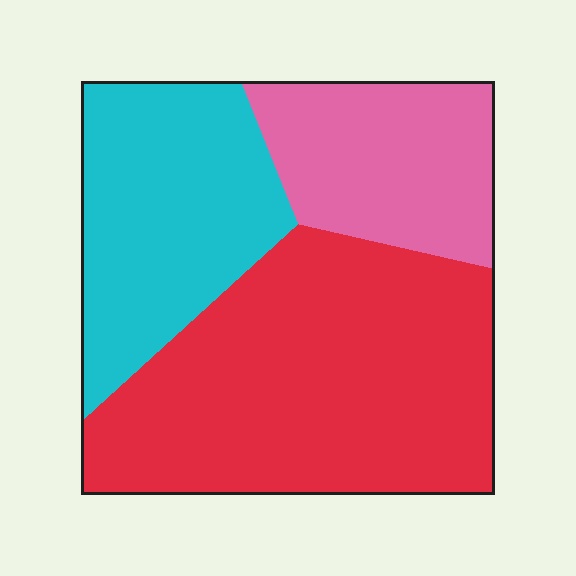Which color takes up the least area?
Pink, at roughly 20%.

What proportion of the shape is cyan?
Cyan covers 28% of the shape.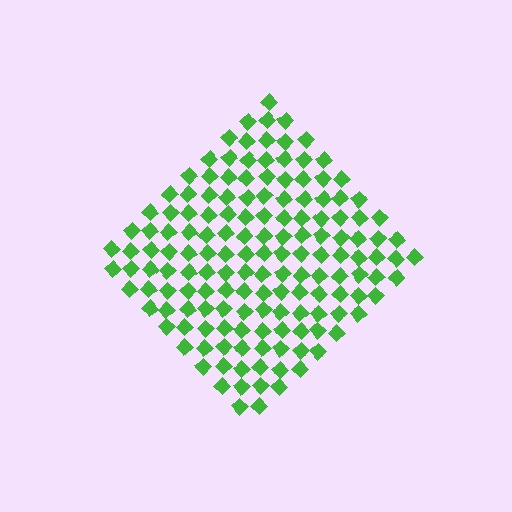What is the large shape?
The large shape is a diamond.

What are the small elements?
The small elements are diamonds.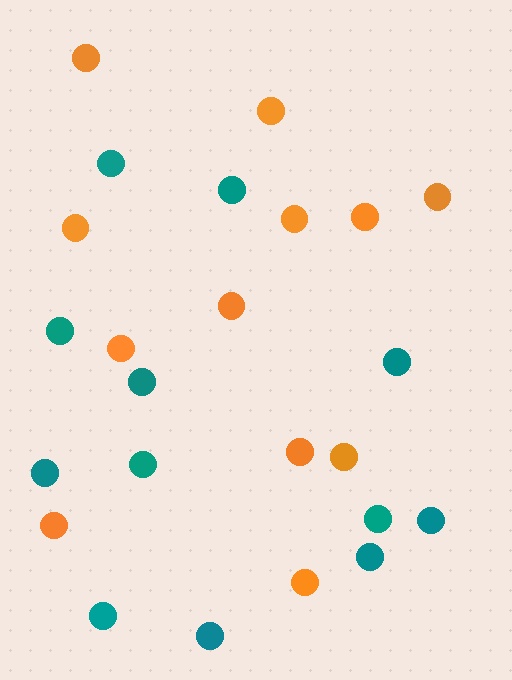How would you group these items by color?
There are 2 groups: one group of orange circles (12) and one group of teal circles (12).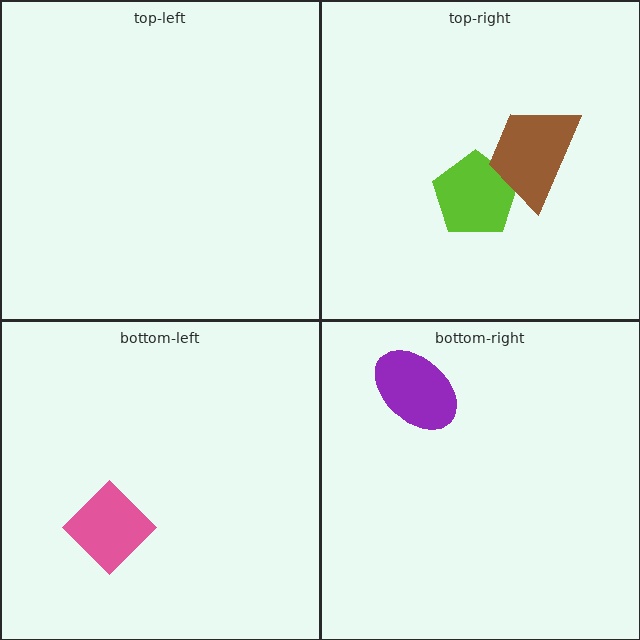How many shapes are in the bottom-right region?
1.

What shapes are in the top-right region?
The lime pentagon, the brown trapezoid.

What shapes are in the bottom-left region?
The pink diamond.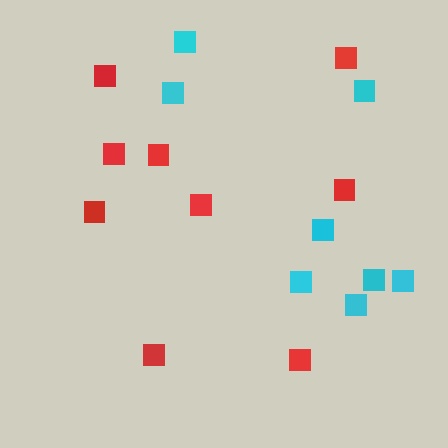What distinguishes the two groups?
There are 2 groups: one group of cyan squares (8) and one group of red squares (9).